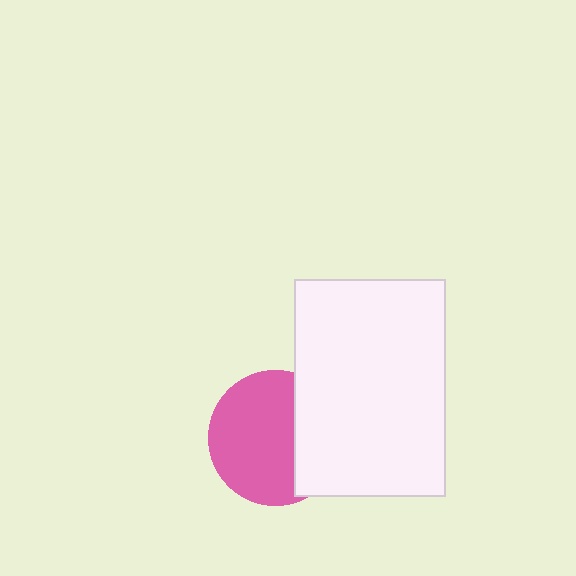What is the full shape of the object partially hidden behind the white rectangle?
The partially hidden object is a pink circle.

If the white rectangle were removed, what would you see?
You would see the complete pink circle.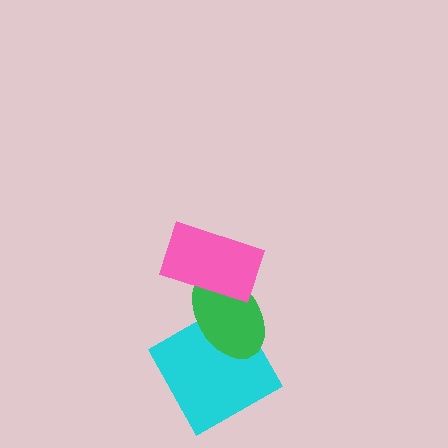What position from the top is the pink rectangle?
The pink rectangle is 1st from the top.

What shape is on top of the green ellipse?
The pink rectangle is on top of the green ellipse.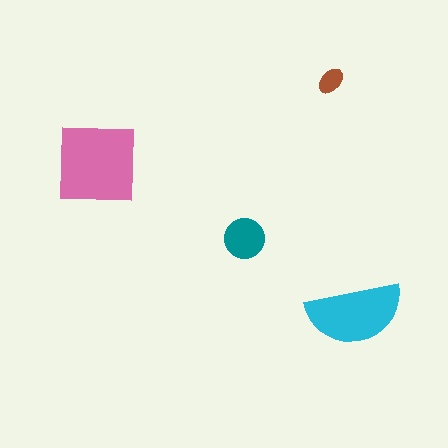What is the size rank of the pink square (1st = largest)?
1st.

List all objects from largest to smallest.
The pink square, the cyan semicircle, the teal circle, the brown ellipse.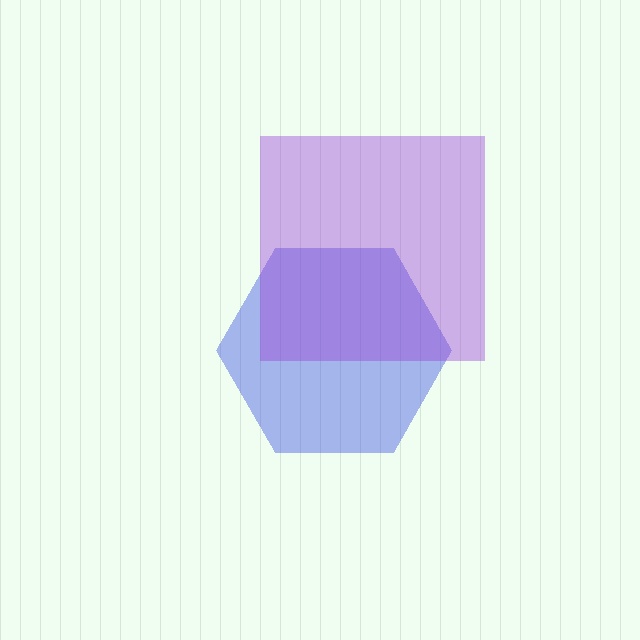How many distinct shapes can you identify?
There are 2 distinct shapes: a blue hexagon, a purple square.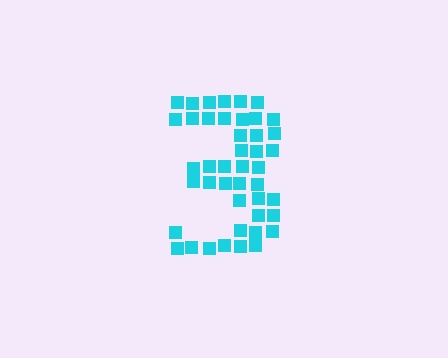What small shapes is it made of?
It is made of small squares.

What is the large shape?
The large shape is the digit 3.